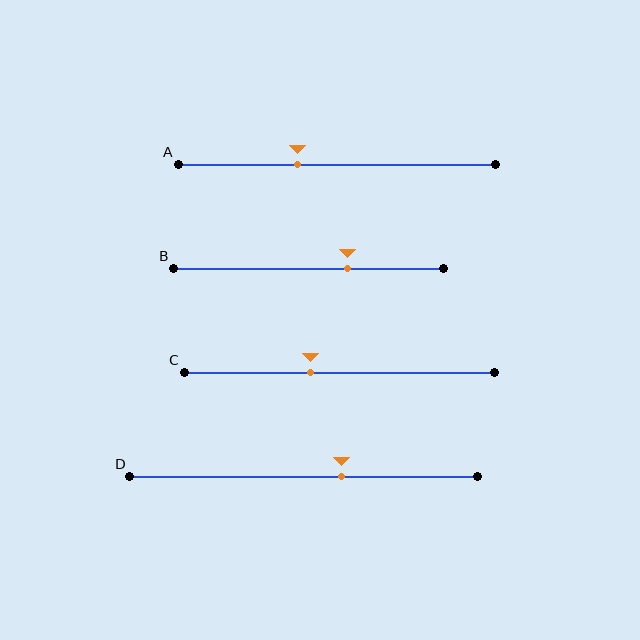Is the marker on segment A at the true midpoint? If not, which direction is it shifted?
No, the marker on segment A is shifted to the left by about 12% of the segment length.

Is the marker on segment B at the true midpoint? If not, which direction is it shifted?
No, the marker on segment B is shifted to the right by about 15% of the segment length.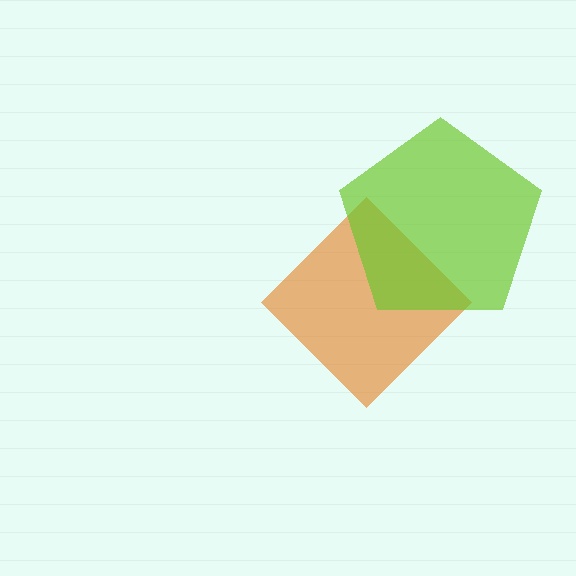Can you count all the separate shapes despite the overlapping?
Yes, there are 2 separate shapes.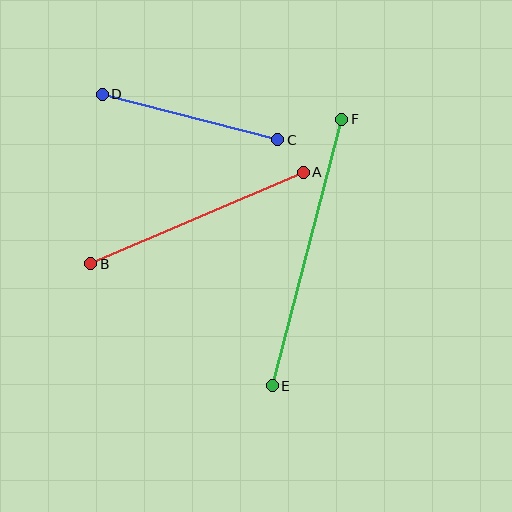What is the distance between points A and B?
The distance is approximately 231 pixels.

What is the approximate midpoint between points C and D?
The midpoint is at approximately (190, 117) pixels.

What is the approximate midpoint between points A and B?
The midpoint is at approximately (197, 218) pixels.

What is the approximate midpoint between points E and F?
The midpoint is at approximately (307, 252) pixels.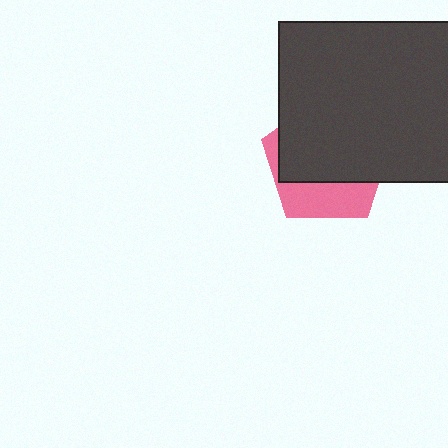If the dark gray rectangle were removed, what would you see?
You would see the complete pink pentagon.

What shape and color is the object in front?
The object in front is a dark gray rectangle.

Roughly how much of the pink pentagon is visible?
A small part of it is visible (roughly 32%).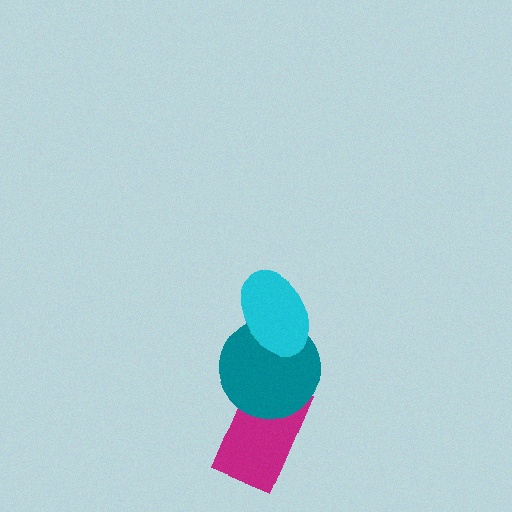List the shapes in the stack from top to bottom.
From top to bottom: the cyan ellipse, the teal circle, the magenta rectangle.